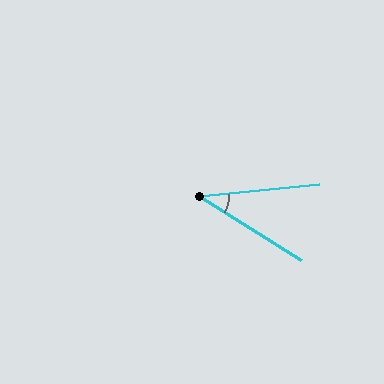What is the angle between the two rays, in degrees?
Approximately 38 degrees.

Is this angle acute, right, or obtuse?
It is acute.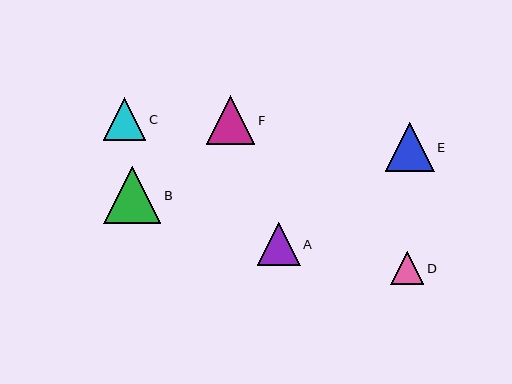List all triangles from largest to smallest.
From largest to smallest: B, E, F, A, C, D.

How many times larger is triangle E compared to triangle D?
Triangle E is approximately 1.5 times the size of triangle D.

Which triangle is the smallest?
Triangle D is the smallest with a size of approximately 33 pixels.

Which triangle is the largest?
Triangle B is the largest with a size of approximately 57 pixels.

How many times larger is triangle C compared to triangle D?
Triangle C is approximately 1.3 times the size of triangle D.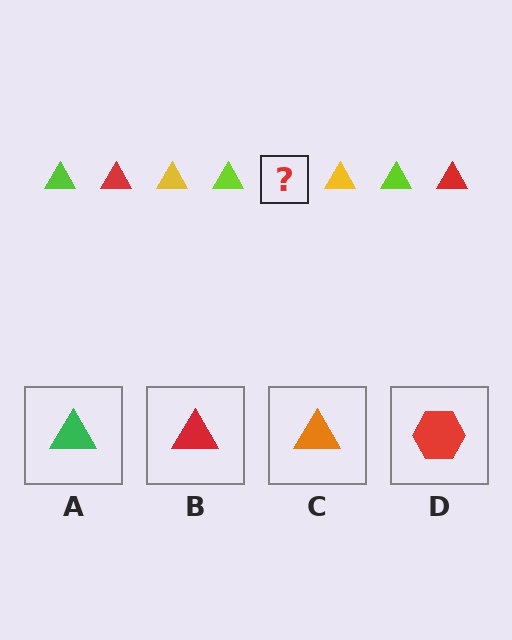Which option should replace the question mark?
Option B.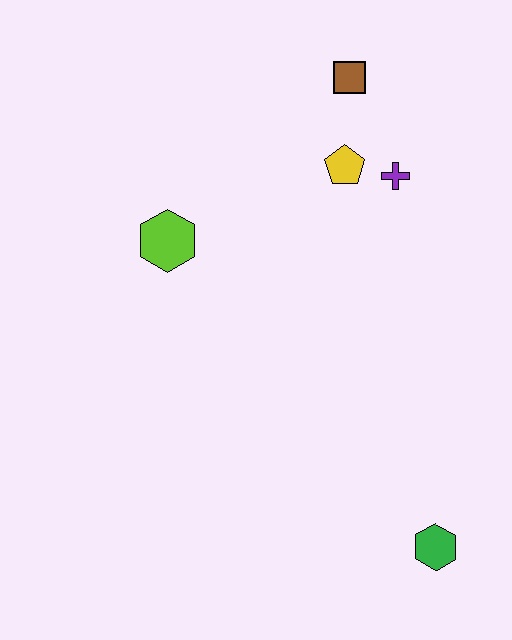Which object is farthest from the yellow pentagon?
The green hexagon is farthest from the yellow pentagon.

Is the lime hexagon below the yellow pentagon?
Yes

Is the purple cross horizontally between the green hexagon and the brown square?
Yes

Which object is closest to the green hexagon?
The purple cross is closest to the green hexagon.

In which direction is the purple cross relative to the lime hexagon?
The purple cross is to the right of the lime hexagon.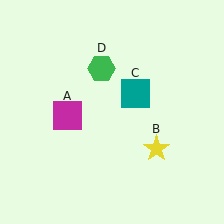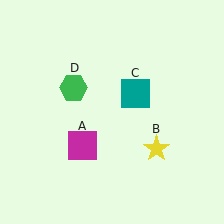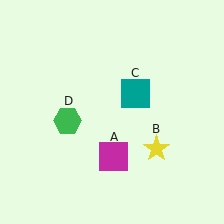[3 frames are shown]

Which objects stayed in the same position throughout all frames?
Yellow star (object B) and teal square (object C) remained stationary.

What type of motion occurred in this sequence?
The magenta square (object A), green hexagon (object D) rotated counterclockwise around the center of the scene.